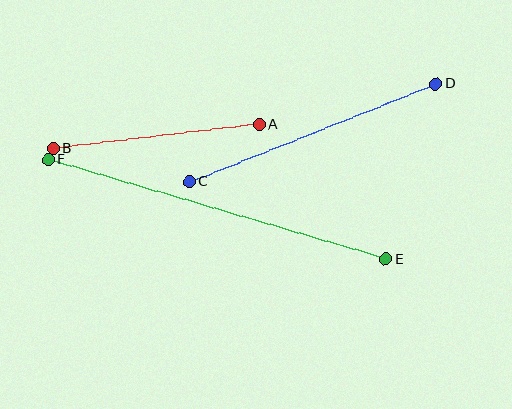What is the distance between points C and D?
The distance is approximately 265 pixels.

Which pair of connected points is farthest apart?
Points E and F are farthest apart.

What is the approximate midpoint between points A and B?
The midpoint is at approximately (156, 136) pixels.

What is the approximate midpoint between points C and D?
The midpoint is at approximately (312, 133) pixels.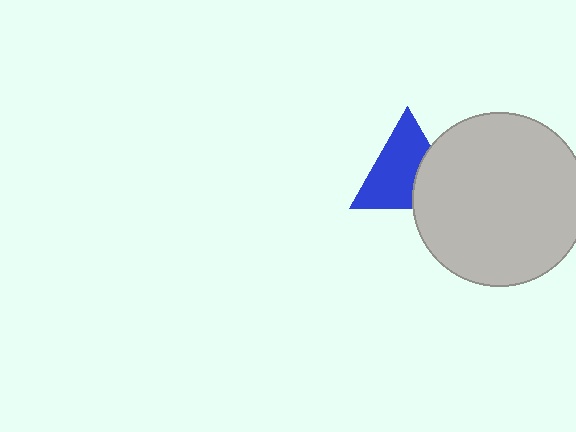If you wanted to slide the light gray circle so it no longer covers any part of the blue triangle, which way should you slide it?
Slide it right — that is the most direct way to separate the two shapes.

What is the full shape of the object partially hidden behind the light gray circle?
The partially hidden object is a blue triangle.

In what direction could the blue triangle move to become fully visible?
The blue triangle could move left. That would shift it out from behind the light gray circle entirely.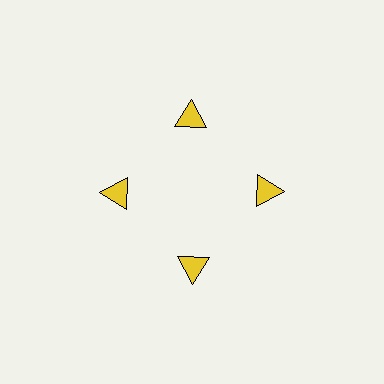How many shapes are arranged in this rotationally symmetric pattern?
There are 4 shapes, arranged in 4 groups of 1.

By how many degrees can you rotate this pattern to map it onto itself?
The pattern maps onto itself every 90 degrees of rotation.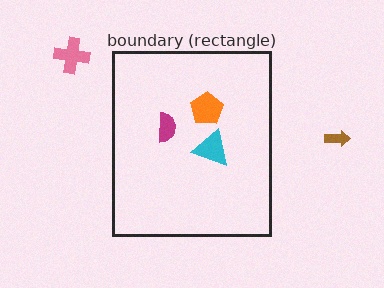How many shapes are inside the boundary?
3 inside, 2 outside.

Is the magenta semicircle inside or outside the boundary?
Inside.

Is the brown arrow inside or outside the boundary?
Outside.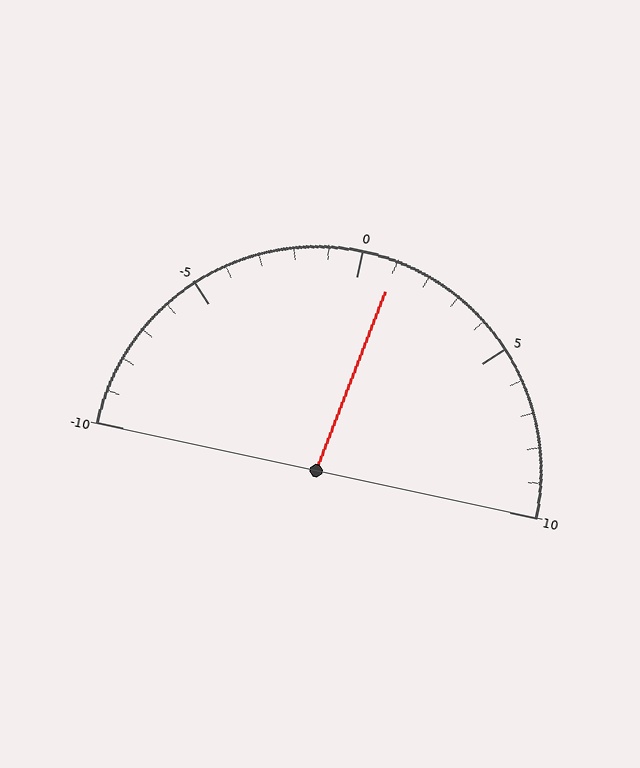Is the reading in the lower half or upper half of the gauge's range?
The reading is in the upper half of the range (-10 to 10).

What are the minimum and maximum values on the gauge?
The gauge ranges from -10 to 10.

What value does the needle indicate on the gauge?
The needle indicates approximately 1.